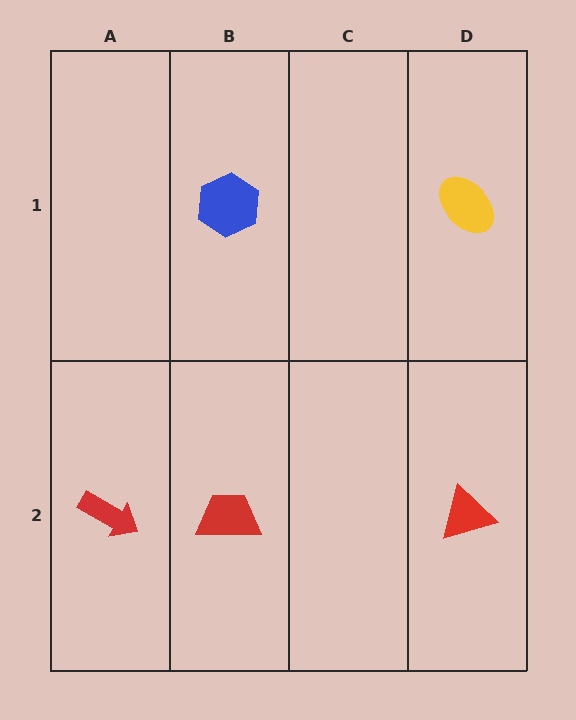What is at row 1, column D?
A yellow ellipse.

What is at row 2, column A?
A red arrow.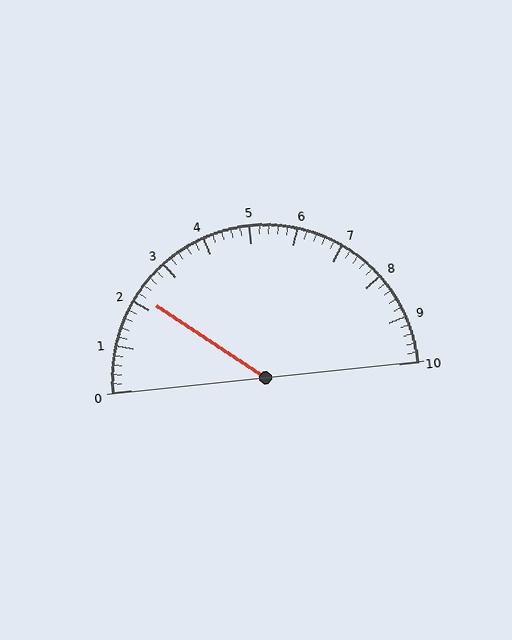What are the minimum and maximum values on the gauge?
The gauge ranges from 0 to 10.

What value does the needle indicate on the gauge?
The needle indicates approximately 2.2.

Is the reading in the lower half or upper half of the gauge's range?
The reading is in the lower half of the range (0 to 10).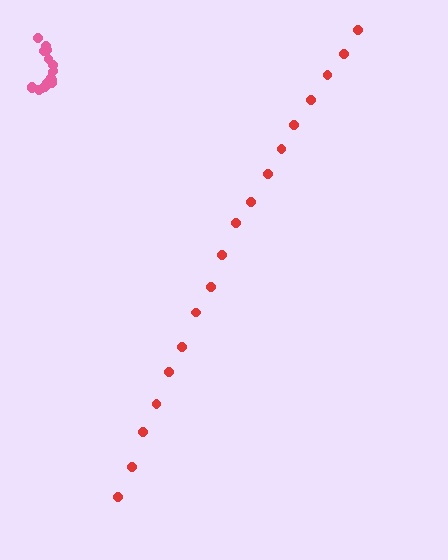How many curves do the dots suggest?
There are 2 distinct paths.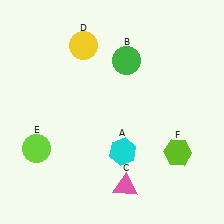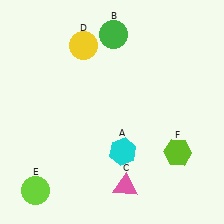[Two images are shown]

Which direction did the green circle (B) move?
The green circle (B) moved up.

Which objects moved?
The objects that moved are: the green circle (B), the lime circle (E).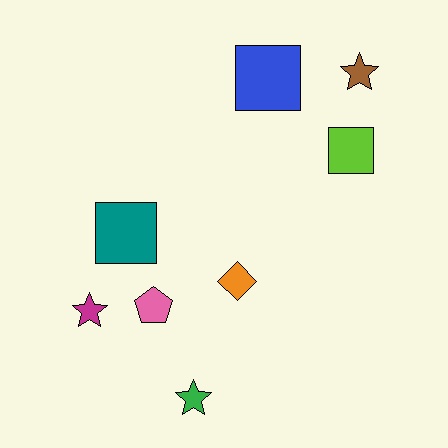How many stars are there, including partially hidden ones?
There are 3 stars.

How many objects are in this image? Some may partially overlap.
There are 8 objects.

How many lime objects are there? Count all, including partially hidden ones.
There is 1 lime object.